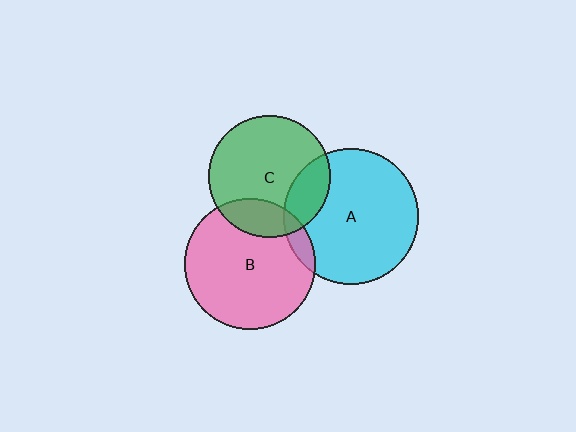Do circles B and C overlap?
Yes.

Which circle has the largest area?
Circle A (cyan).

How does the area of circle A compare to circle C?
Approximately 1.2 times.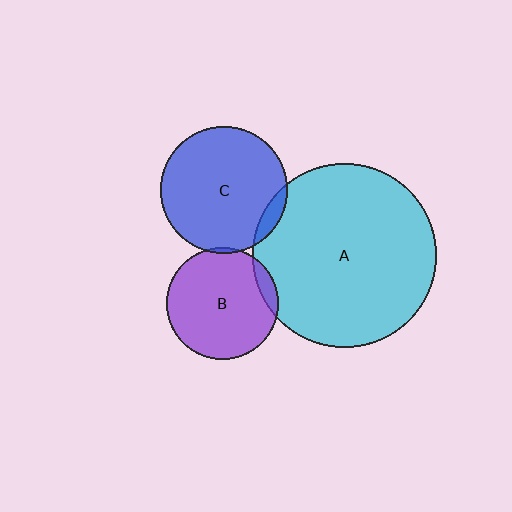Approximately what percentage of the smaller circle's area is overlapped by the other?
Approximately 5%.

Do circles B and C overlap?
Yes.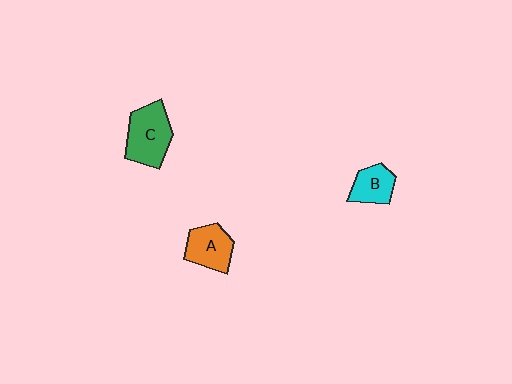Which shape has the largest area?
Shape C (green).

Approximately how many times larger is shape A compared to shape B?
Approximately 1.2 times.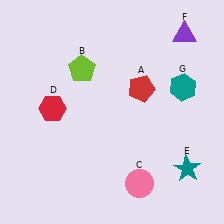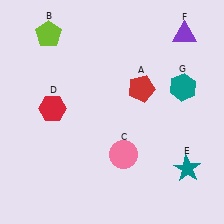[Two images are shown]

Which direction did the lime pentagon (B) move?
The lime pentagon (B) moved up.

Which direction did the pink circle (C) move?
The pink circle (C) moved up.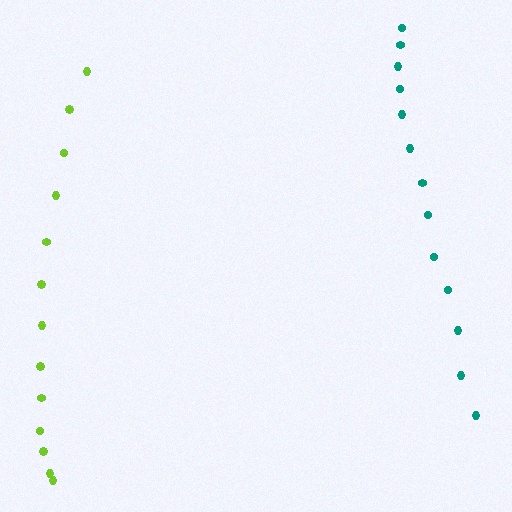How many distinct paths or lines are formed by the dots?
There are 2 distinct paths.